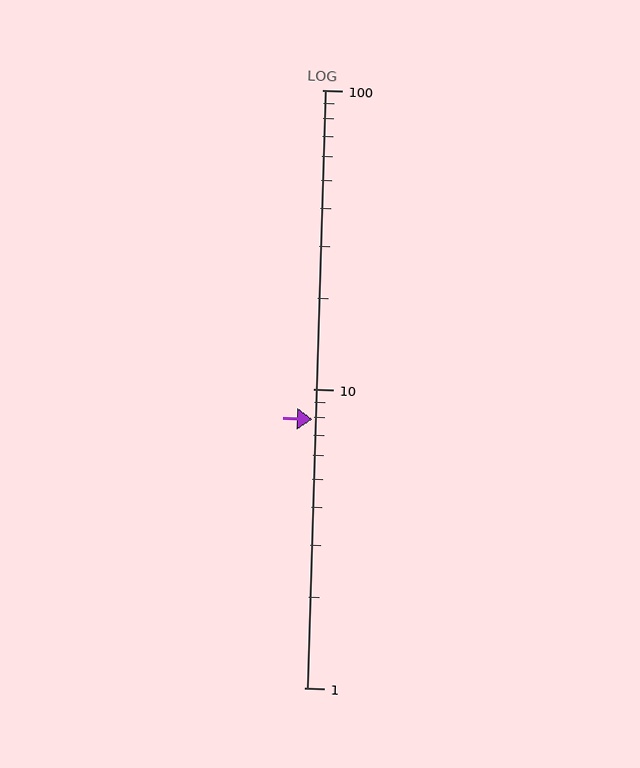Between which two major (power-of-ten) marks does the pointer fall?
The pointer is between 1 and 10.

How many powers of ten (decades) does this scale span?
The scale spans 2 decades, from 1 to 100.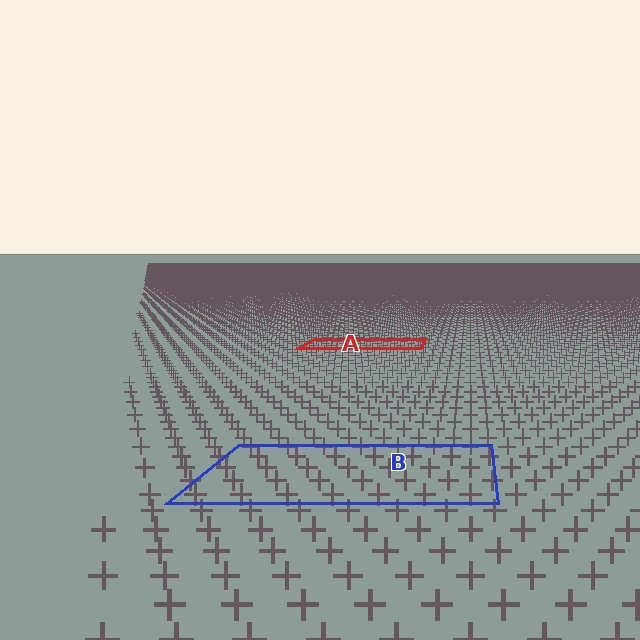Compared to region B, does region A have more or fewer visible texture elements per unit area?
Region A has more texture elements per unit area — they are packed more densely because it is farther away.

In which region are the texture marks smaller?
The texture marks are smaller in region A, because it is farther away.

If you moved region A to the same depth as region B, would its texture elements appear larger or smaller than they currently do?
They would appear larger. At a closer depth, the same texture elements are projected at a bigger on-screen size.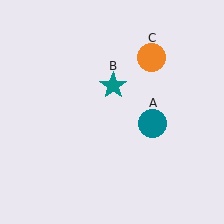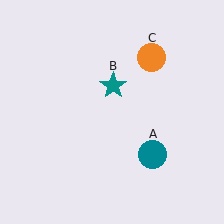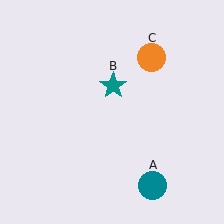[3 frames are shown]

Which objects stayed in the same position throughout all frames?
Teal star (object B) and orange circle (object C) remained stationary.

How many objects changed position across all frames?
1 object changed position: teal circle (object A).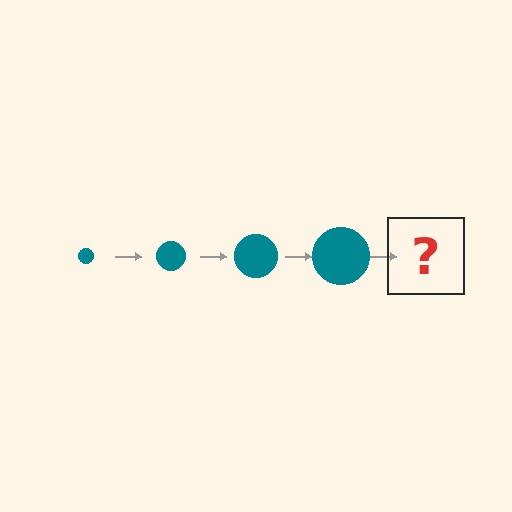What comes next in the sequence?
The next element should be a teal circle, larger than the previous one.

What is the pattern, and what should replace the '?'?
The pattern is that the circle gets progressively larger each step. The '?' should be a teal circle, larger than the previous one.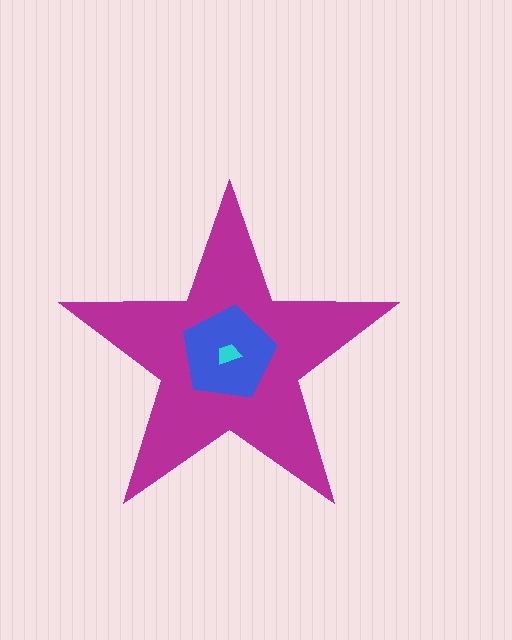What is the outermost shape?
The magenta star.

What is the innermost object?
The cyan trapezoid.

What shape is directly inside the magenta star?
The blue pentagon.